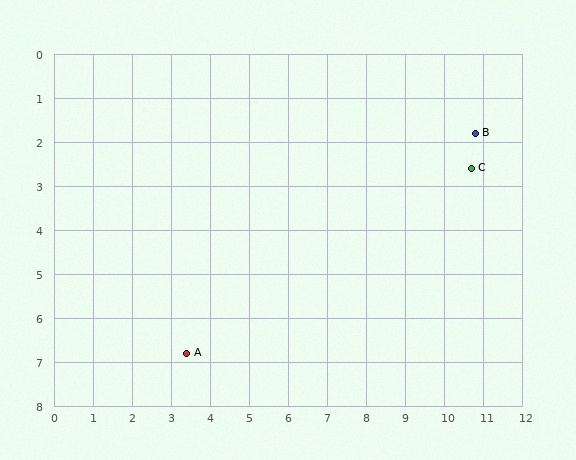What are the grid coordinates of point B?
Point B is at approximately (10.8, 1.8).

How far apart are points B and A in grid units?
Points B and A are about 8.9 grid units apart.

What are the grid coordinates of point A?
Point A is at approximately (3.4, 6.8).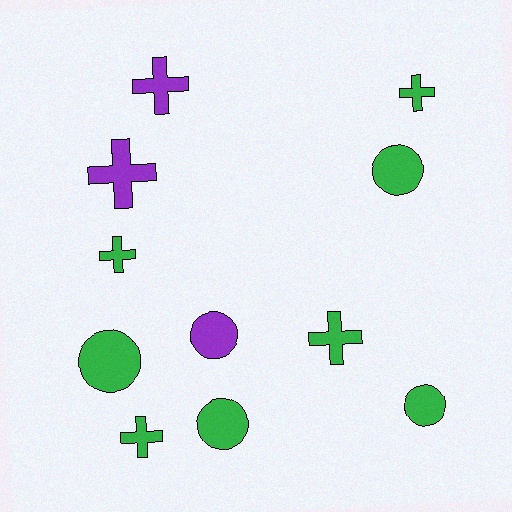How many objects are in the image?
There are 11 objects.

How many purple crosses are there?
There are 2 purple crosses.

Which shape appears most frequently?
Cross, with 6 objects.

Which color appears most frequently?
Green, with 8 objects.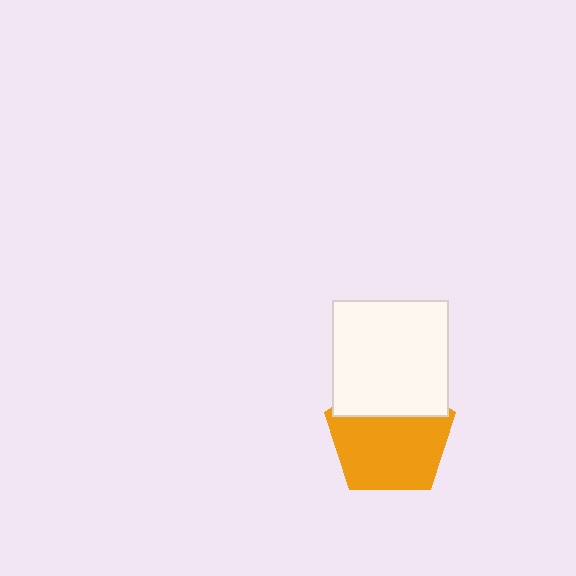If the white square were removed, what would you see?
You would see the complete orange pentagon.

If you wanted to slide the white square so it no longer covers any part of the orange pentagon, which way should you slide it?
Slide it up — that is the most direct way to separate the two shapes.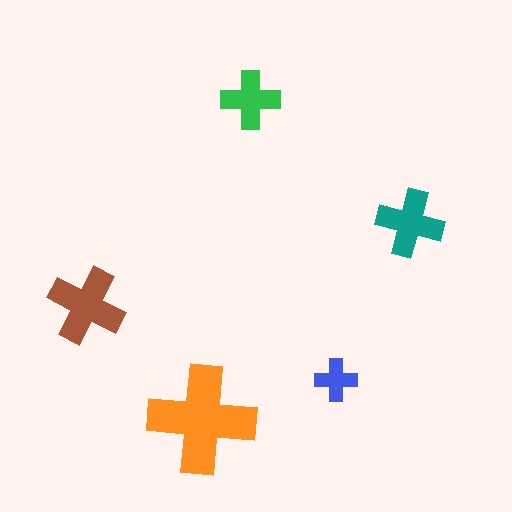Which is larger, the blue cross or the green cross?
The green one.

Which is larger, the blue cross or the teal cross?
The teal one.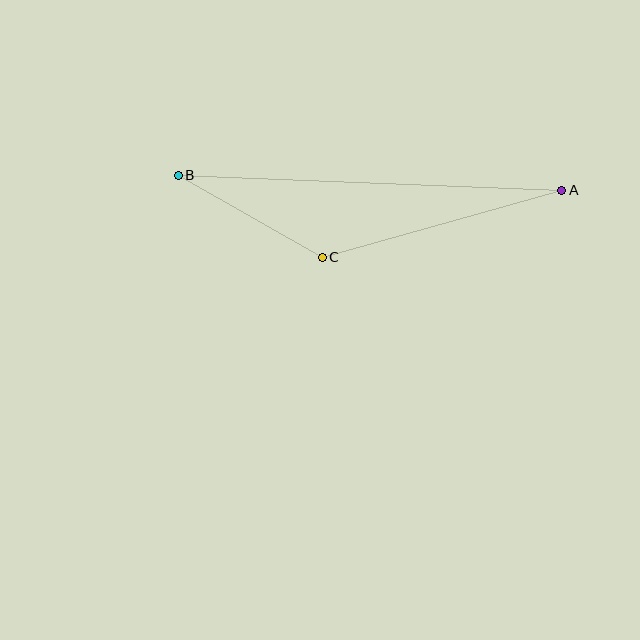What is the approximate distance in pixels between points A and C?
The distance between A and C is approximately 249 pixels.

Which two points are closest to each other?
Points B and C are closest to each other.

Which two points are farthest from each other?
Points A and B are farthest from each other.